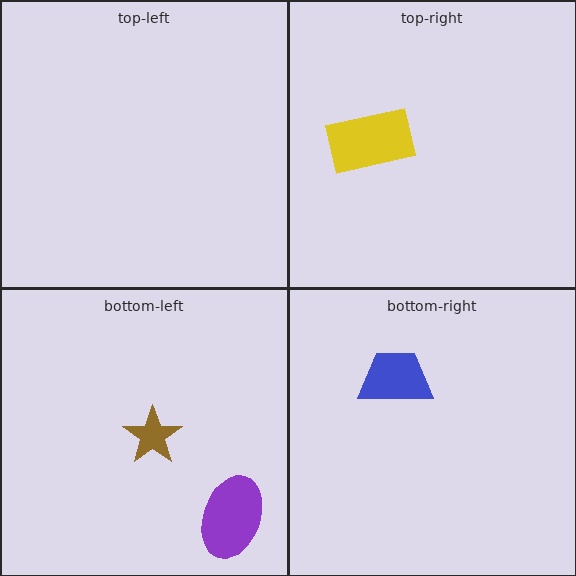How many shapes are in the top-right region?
1.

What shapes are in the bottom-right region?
The blue trapezoid.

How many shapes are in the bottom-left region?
2.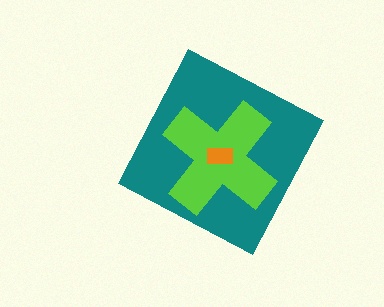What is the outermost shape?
The teal diamond.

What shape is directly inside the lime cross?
The orange rectangle.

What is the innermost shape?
The orange rectangle.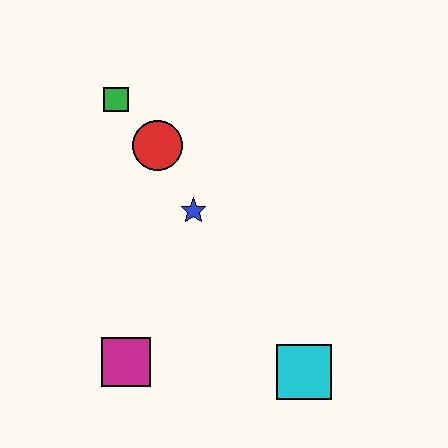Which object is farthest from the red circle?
The cyan square is farthest from the red circle.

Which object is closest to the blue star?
The red circle is closest to the blue star.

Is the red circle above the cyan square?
Yes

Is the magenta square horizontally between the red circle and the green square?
Yes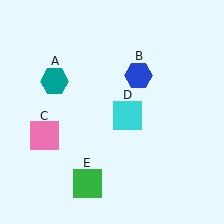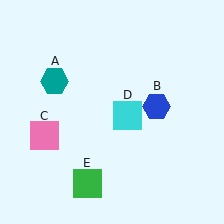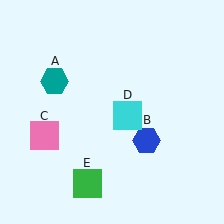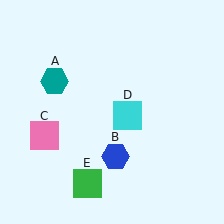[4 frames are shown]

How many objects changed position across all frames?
1 object changed position: blue hexagon (object B).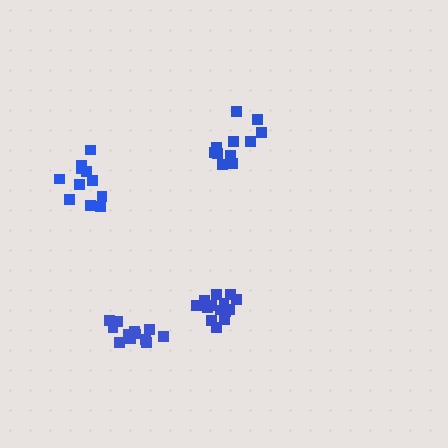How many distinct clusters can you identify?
There are 4 distinct clusters.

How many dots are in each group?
Group 1: 14 dots, Group 2: 11 dots, Group 3: 12 dots, Group 4: 11 dots (48 total).